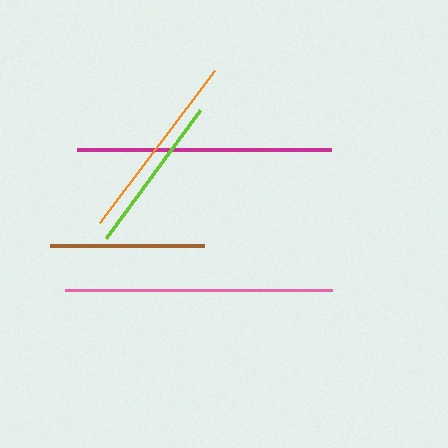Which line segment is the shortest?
The brown line is the shortest at approximately 154 pixels.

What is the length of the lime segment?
The lime segment is approximately 159 pixels long.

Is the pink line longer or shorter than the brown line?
The pink line is longer than the brown line.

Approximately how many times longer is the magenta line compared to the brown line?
The magenta line is approximately 1.6 times the length of the brown line.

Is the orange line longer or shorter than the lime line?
The orange line is longer than the lime line.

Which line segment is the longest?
The pink line is the longest at approximately 267 pixels.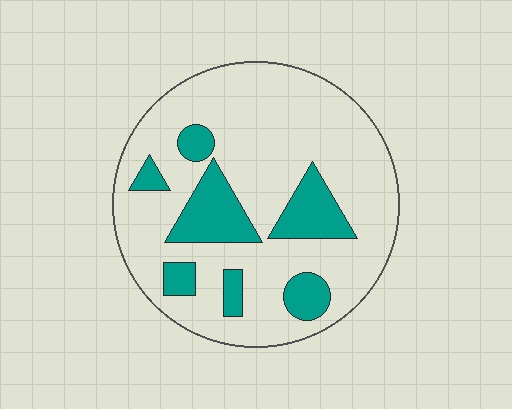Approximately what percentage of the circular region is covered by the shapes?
Approximately 20%.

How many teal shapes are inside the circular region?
7.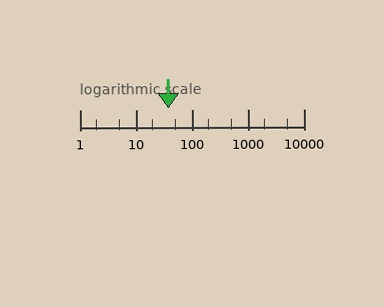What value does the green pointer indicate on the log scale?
The pointer indicates approximately 38.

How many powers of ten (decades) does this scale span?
The scale spans 4 decades, from 1 to 10000.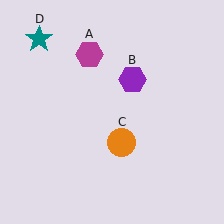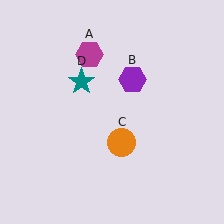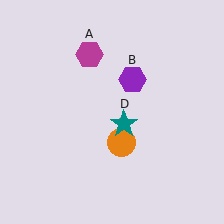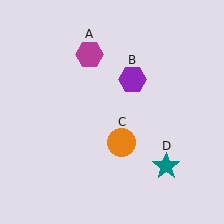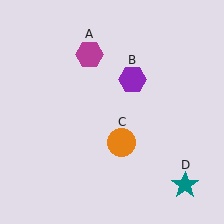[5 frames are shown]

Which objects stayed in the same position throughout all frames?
Magenta hexagon (object A) and purple hexagon (object B) and orange circle (object C) remained stationary.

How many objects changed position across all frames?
1 object changed position: teal star (object D).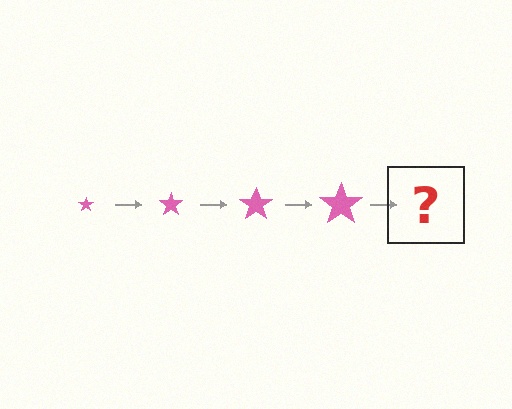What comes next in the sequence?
The next element should be a pink star, larger than the previous one.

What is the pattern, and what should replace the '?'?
The pattern is that the star gets progressively larger each step. The '?' should be a pink star, larger than the previous one.